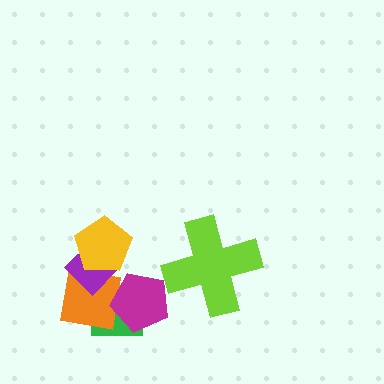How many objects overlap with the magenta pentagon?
2 objects overlap with the magenta pentagon.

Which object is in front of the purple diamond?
The yellow pentagon is in front of the purple diamond.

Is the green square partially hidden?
Yes, it is partially covered by another shape.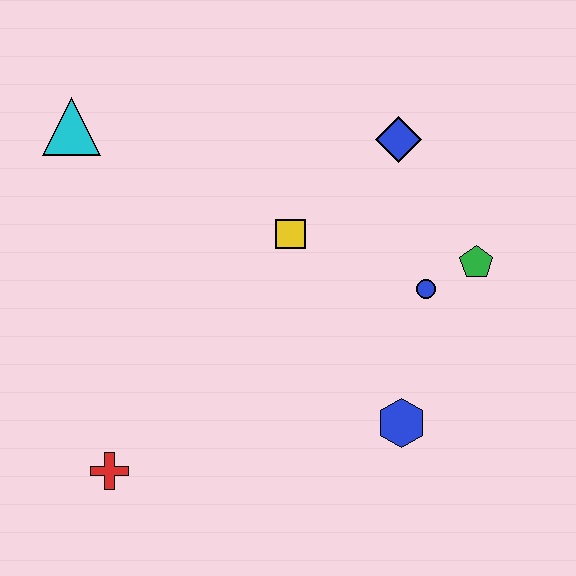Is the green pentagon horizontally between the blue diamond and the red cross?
No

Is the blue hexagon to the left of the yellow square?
No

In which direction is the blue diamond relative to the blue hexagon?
The blue diamond is above the blue hexagon.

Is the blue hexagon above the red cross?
Yes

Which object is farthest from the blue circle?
The cyan triangle is farthest from the blue circle.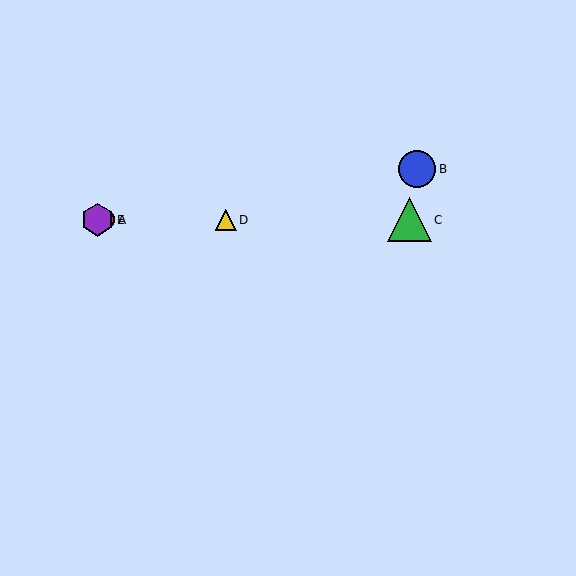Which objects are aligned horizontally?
Objects A, C, D, E are aligned horizontally.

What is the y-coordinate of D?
Object D is at y≈220.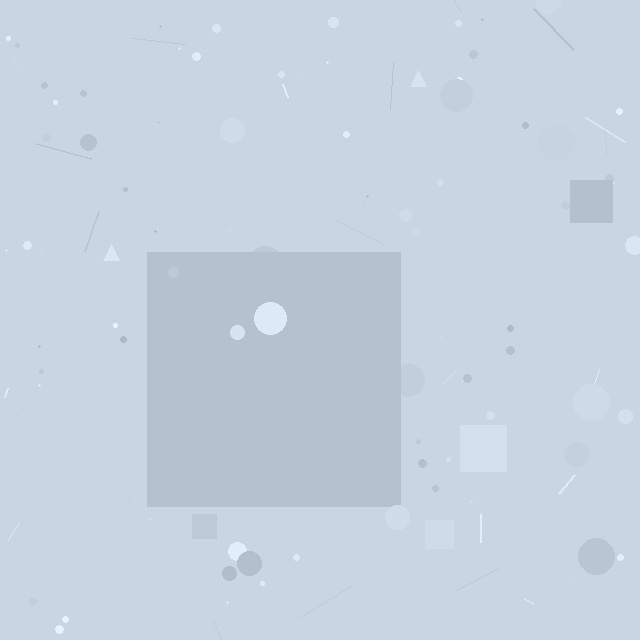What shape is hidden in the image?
A square is hidden in the image.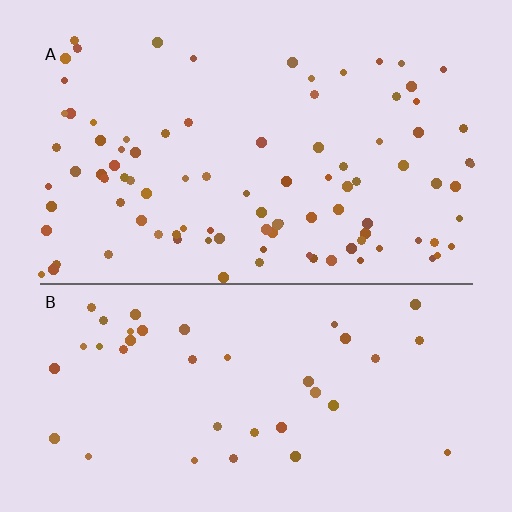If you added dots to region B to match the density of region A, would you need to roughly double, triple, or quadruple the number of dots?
Approximately double.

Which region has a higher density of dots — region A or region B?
A (the top).